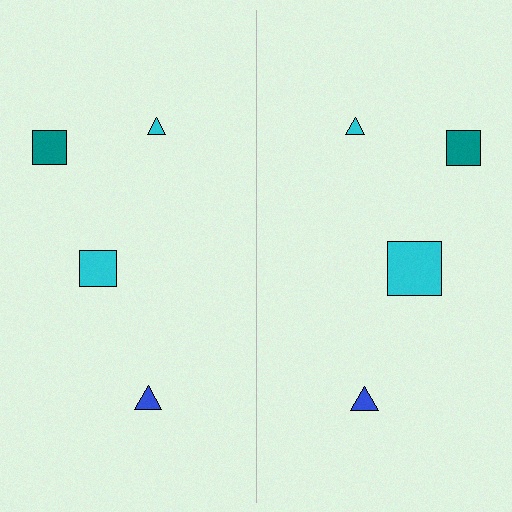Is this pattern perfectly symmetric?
No, the pattern is not perfectly symmetric. The cyan square on the right side has a different size than its mirror counterpart.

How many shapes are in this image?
There are 8 shapes in this image.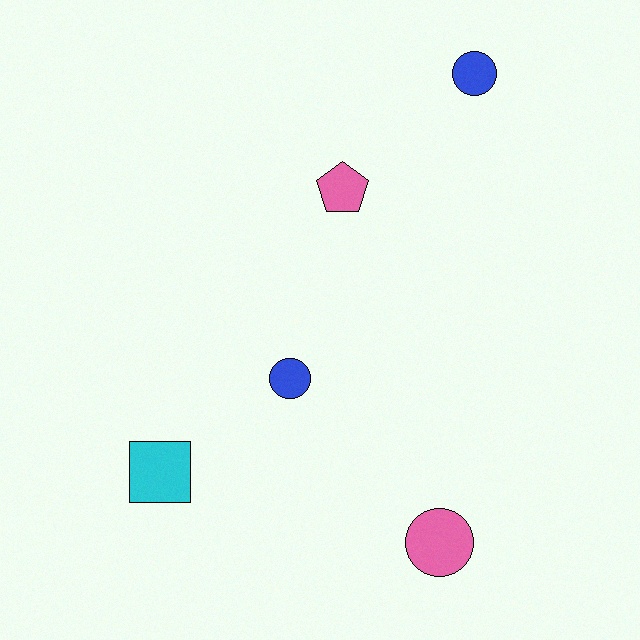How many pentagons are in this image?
There is 1 pentagon.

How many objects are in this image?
There are 5 objects.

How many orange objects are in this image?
There are no orange objects.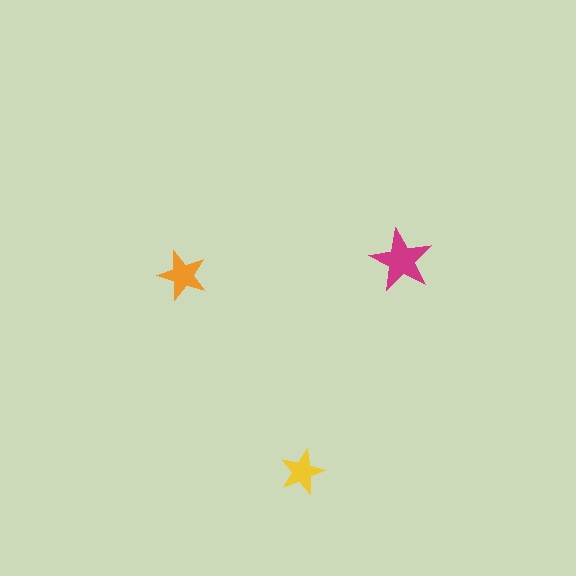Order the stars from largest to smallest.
the magenta one, the orange one, the yellow one.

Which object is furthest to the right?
The magenta star is rightmost.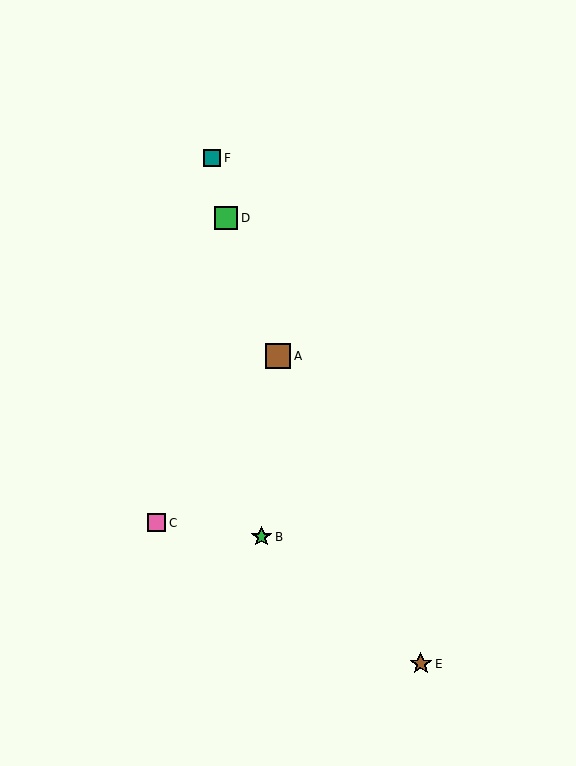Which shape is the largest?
The brown square (labeled A) is the largest.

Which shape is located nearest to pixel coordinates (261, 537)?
The green star (labeled B) at (261, 537) is nearest to that location.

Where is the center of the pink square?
The center of the pink square is at (157, 523).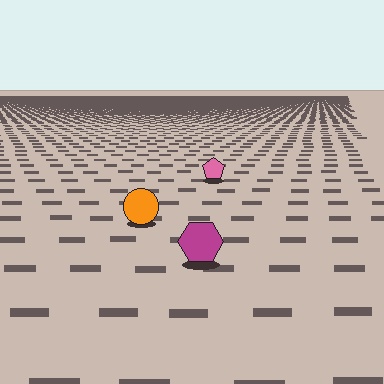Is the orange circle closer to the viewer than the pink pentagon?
Yes. The orange circle is closer — you can tell from the texture gradient: the ground texture is coarser near it.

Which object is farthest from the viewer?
The pink pentagon is farthest from the viewer. It appears smaller and the ground texture around it is denser.